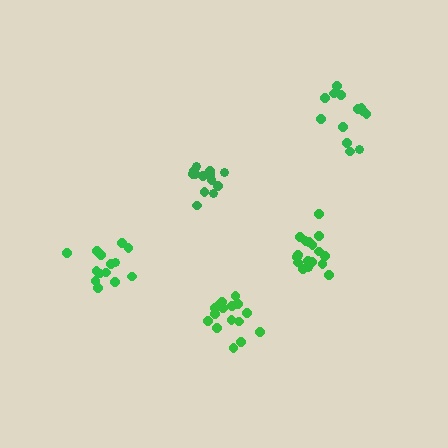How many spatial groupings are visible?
There are 5 spatial groupings.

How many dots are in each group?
Group 1: 17 dots, Group 2: 14 dots, Group 3: 16 dots, Group 4: 13 dots, Group 5: 14 dots (74 total).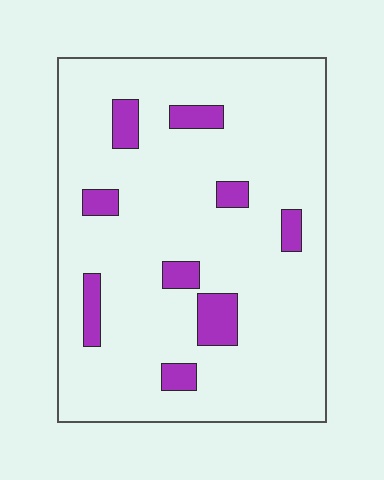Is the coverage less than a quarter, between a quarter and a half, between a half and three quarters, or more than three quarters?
Less than a quarter.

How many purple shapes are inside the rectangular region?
9.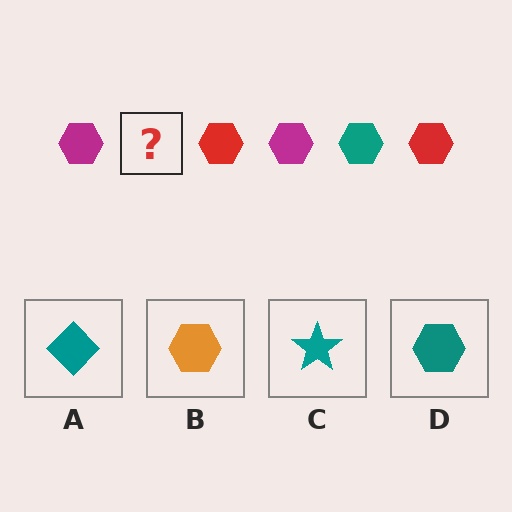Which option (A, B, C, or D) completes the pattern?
D.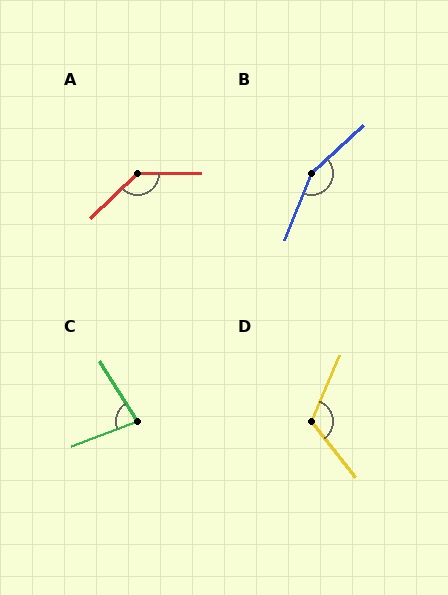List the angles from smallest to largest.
C (79°), D (118°), A (136°), B (154°).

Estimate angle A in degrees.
Approximately 136 degrees.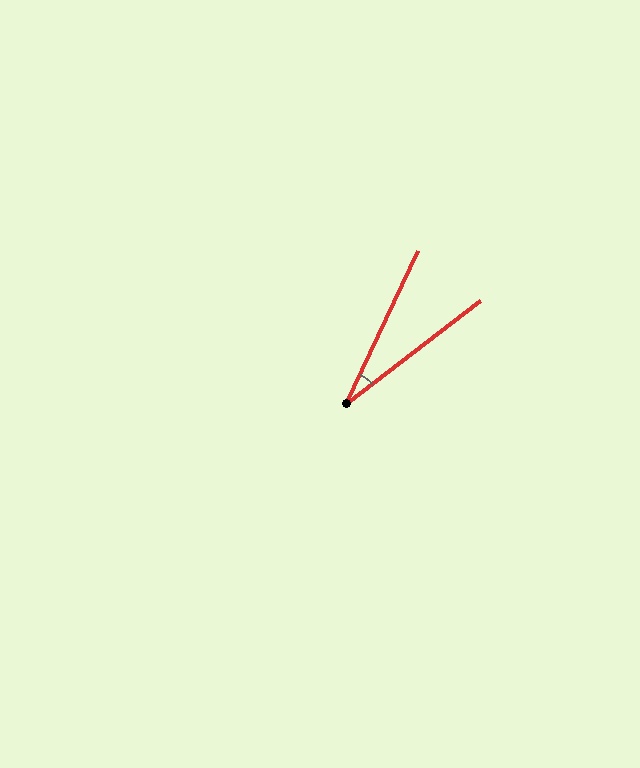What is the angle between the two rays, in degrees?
Approximately 27 degrees.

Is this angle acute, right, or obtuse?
It is acute.